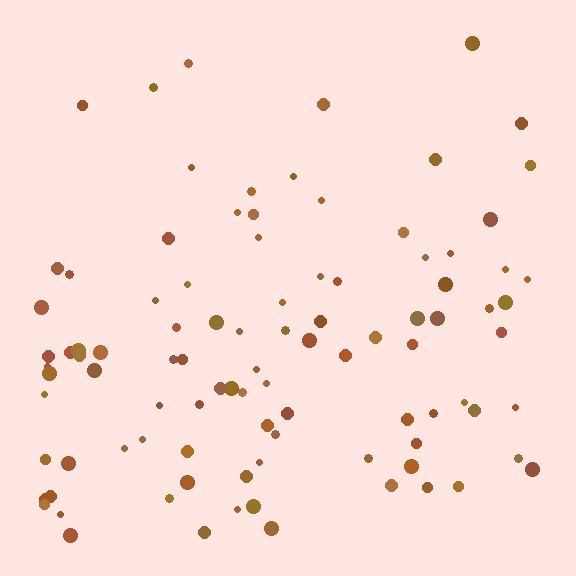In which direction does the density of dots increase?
From top to bottom, with the bottom side densest.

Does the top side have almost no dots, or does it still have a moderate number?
Still a moderate number, just noticeably fewer than the bottom.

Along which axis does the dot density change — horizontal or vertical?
Vertical.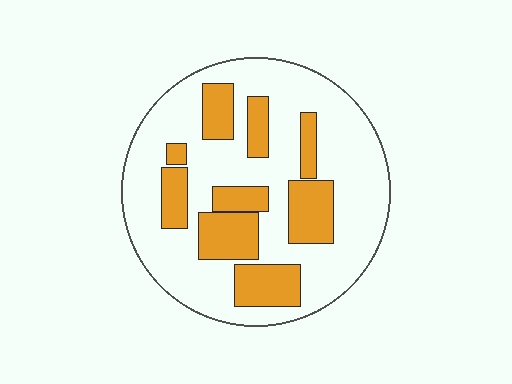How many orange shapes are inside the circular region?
9.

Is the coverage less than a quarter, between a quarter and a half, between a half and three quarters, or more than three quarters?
Between a quarter and a half.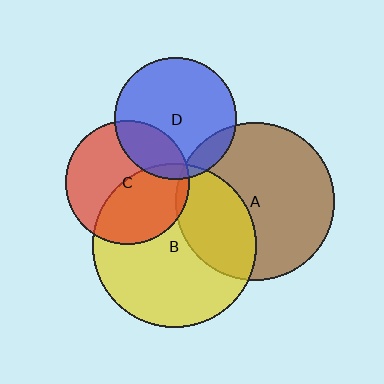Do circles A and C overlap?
Yes.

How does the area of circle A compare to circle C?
Approximately 1.6 times.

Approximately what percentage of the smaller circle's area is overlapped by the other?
Approximately 5%.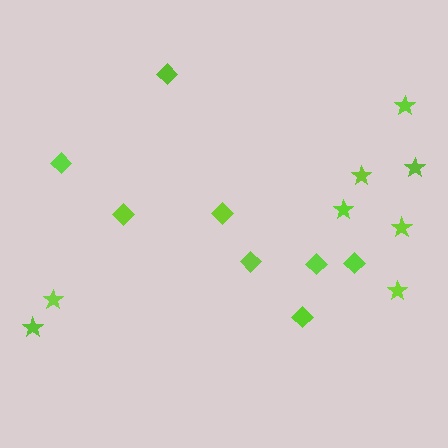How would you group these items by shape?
There are 2 groups: one group of stars (8) and one group of diamonds (8).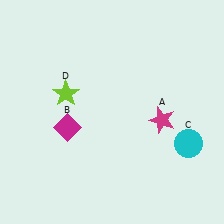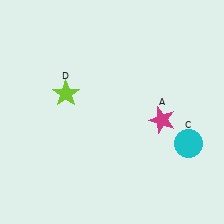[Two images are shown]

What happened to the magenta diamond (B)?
The magenta diamond (B) was removed in Image 2. It was in the bottom-left area of Image 1.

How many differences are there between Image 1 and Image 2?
There is 1 difference between the two images.